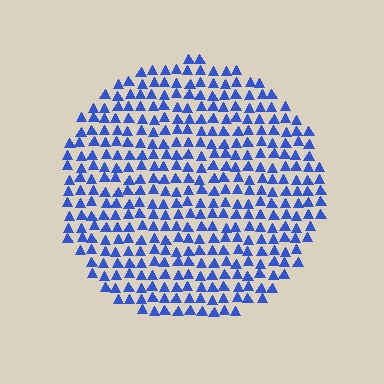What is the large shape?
The large shape is a circle.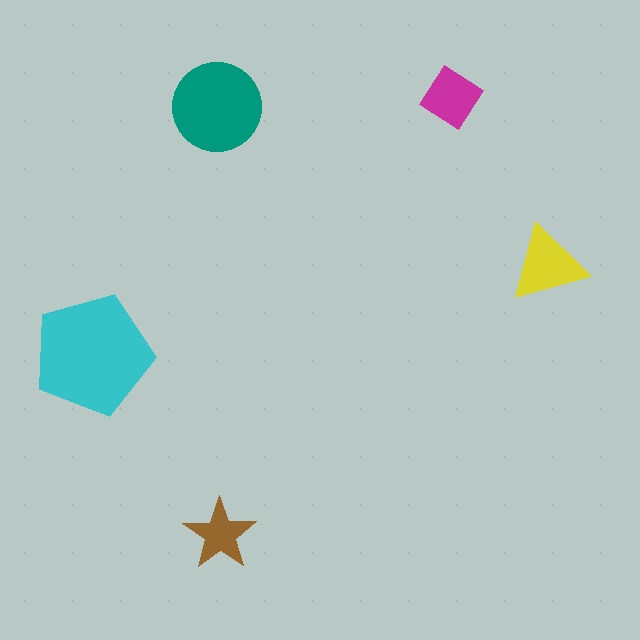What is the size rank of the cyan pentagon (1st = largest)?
1st.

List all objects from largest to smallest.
The cyan pentagon, the teal circle, the yellow triangle, the magenta diamond, the brown star.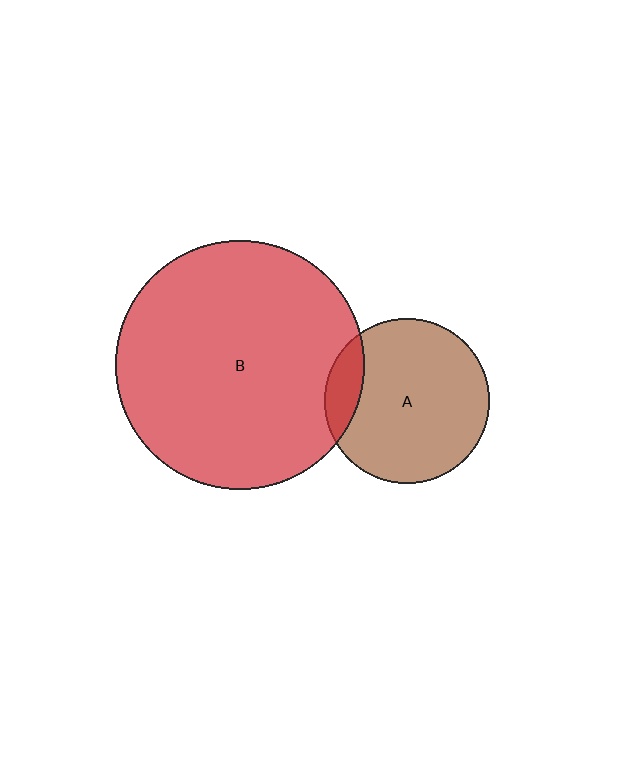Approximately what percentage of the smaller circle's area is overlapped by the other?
Approximately 15%.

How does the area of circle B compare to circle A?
Approximately 2.3 times.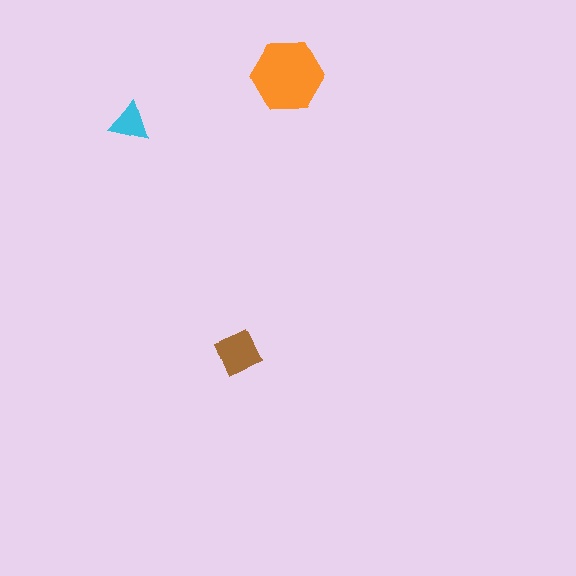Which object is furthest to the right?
The orange hexagon is rightmost.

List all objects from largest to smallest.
The orange hexagon, the brown square, the cyan triangle.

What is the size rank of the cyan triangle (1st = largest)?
3rd.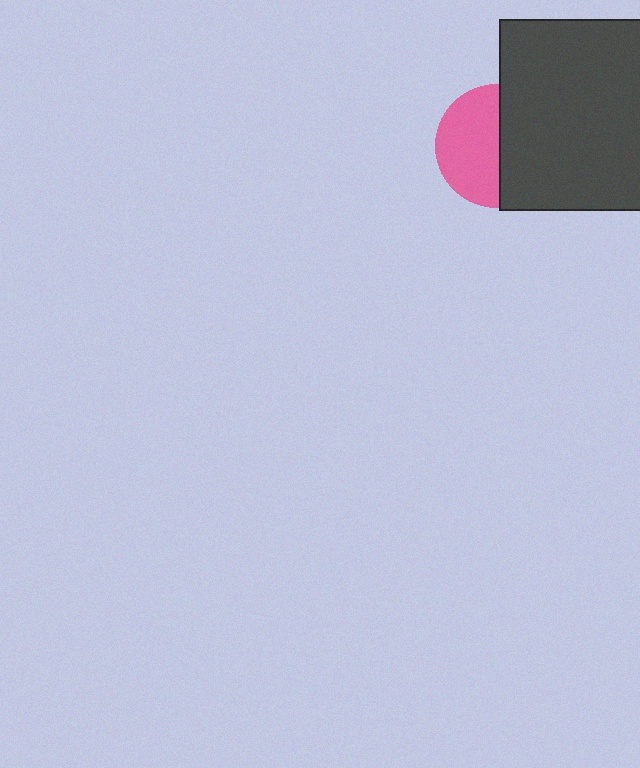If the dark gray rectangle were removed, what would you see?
You would see the complete pink circle.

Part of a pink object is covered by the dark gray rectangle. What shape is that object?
It is a circle.